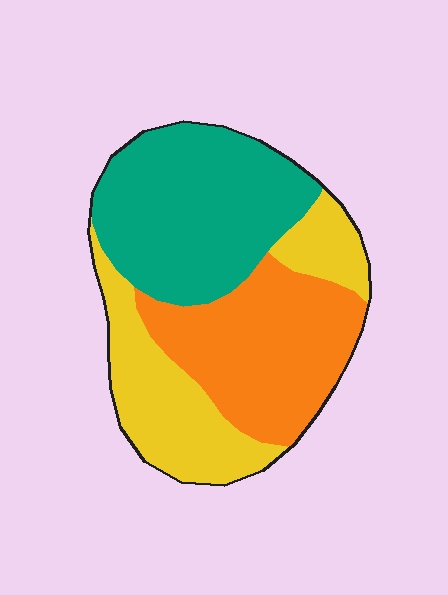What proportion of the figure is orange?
Orange covers about 35% of the figure.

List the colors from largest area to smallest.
From largest to smallest: teal, orange, yellow.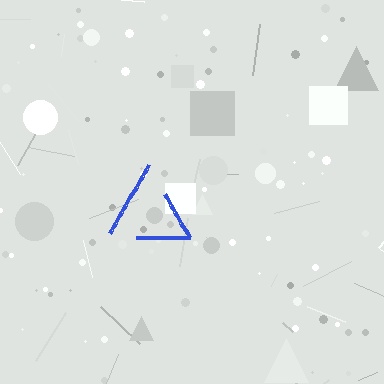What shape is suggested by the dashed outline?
The dashed outline suggests a triangle.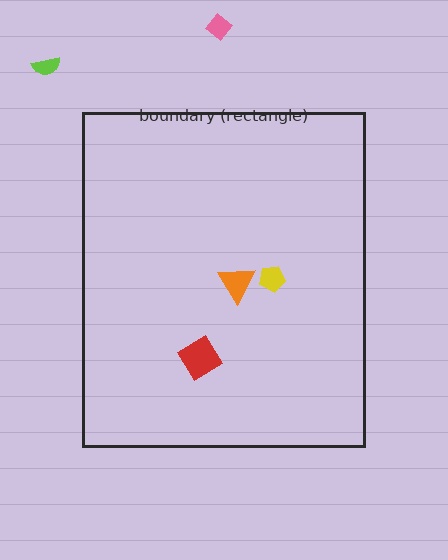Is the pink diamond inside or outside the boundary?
Outside.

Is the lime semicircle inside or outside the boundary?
Outside.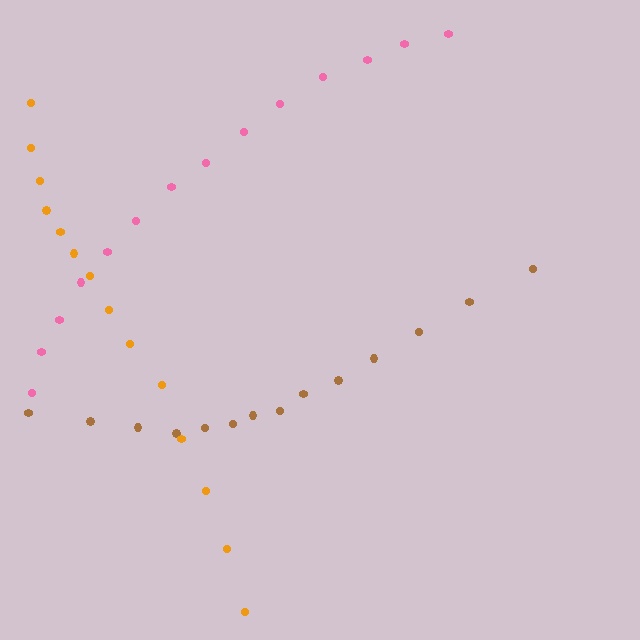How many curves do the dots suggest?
There are 3 distinct paths.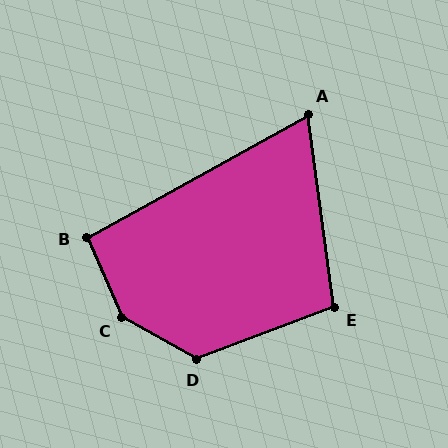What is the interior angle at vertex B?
Approximately 95 degrees (obtuse).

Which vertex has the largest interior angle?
C, at approximately 144 degrees.